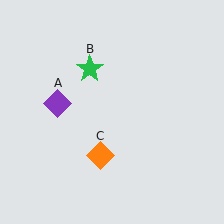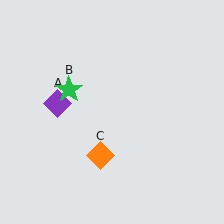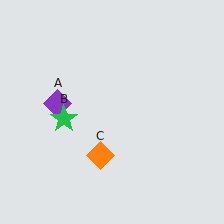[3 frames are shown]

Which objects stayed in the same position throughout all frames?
Purple diamond (object A) and orange diamond (object C) remained stationary.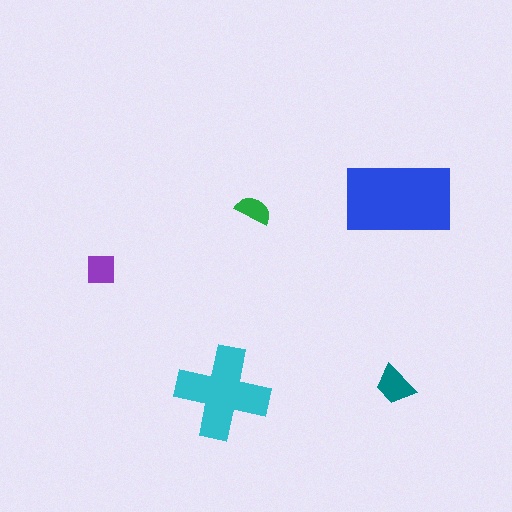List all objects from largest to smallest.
The blue rectangle, the cyan cross, the teal trapezoid, the purple square, the green semicircle.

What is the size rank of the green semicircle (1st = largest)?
5th.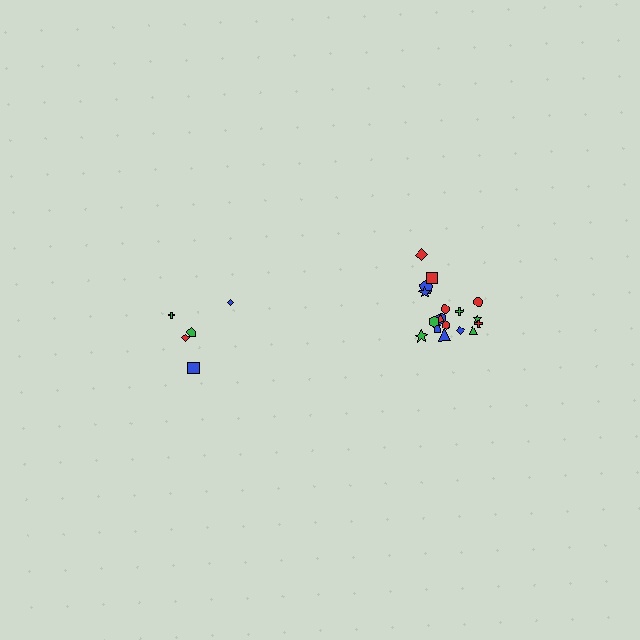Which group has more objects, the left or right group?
The right group.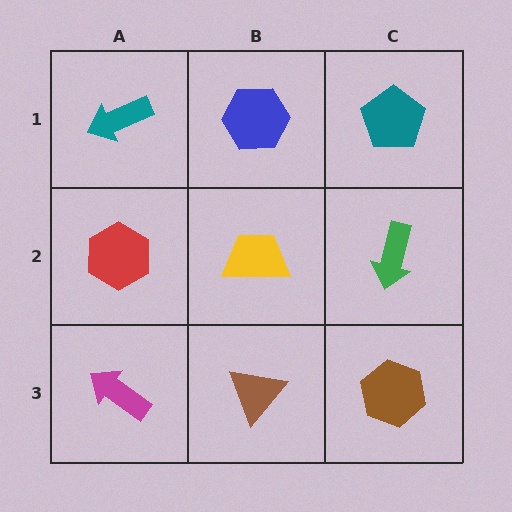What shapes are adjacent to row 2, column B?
A blue hexagon (row 1, column B), a brown triangle (row 3, column B), a red hexagon (row 2, column A), a green arrow (row 2, column C).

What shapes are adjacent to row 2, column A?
A teal arrow (row 1, column A), a magenta arrow (row 3, column A), a yellow trapezoid (row 2, column B).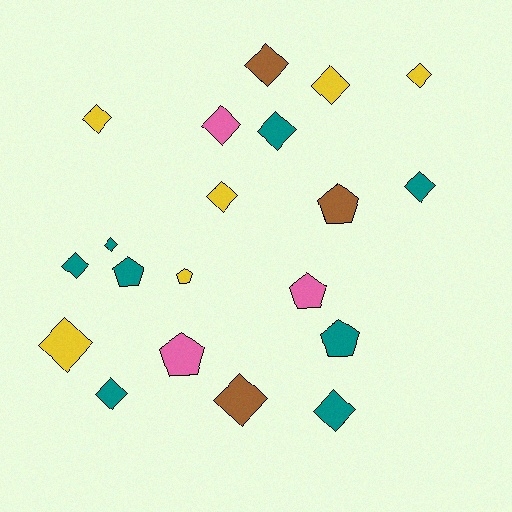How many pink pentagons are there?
There are 2 pink pentagons.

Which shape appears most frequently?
Diamond, with 14 objects.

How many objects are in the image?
There are 20 objects.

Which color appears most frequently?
Teal, with 8 objects.